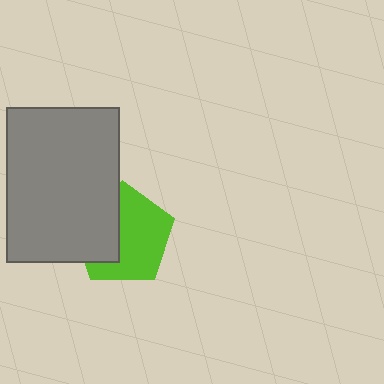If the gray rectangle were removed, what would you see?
You would see the complete lime pentagon.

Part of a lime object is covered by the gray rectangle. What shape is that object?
It is a pentagon.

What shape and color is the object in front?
The object in front is a gray rectangle.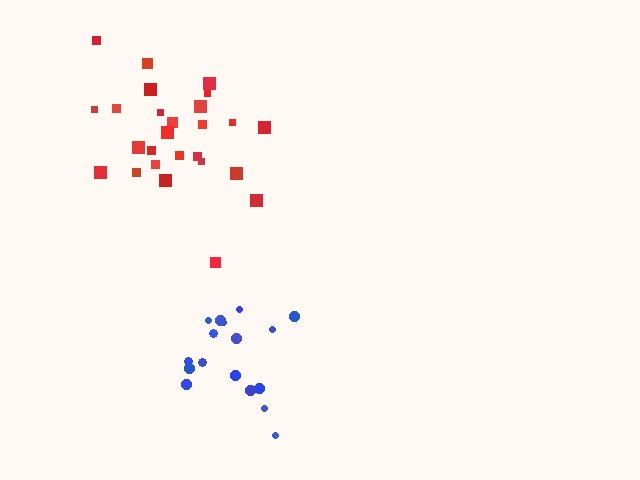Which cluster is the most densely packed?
Red.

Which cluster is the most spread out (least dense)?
Blue.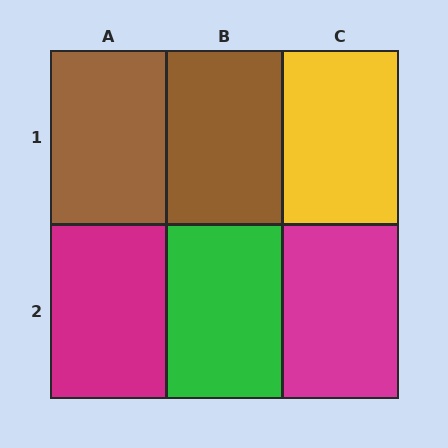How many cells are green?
1 cell is green.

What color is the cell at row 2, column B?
Green.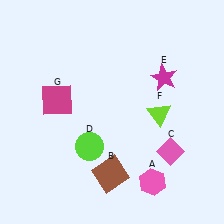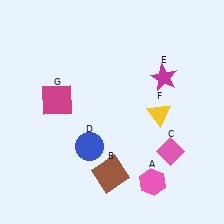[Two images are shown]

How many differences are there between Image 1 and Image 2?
There are 2 differences between the two images.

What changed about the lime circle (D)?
In Image 1, D is lime. In Image 2, it changed to blue.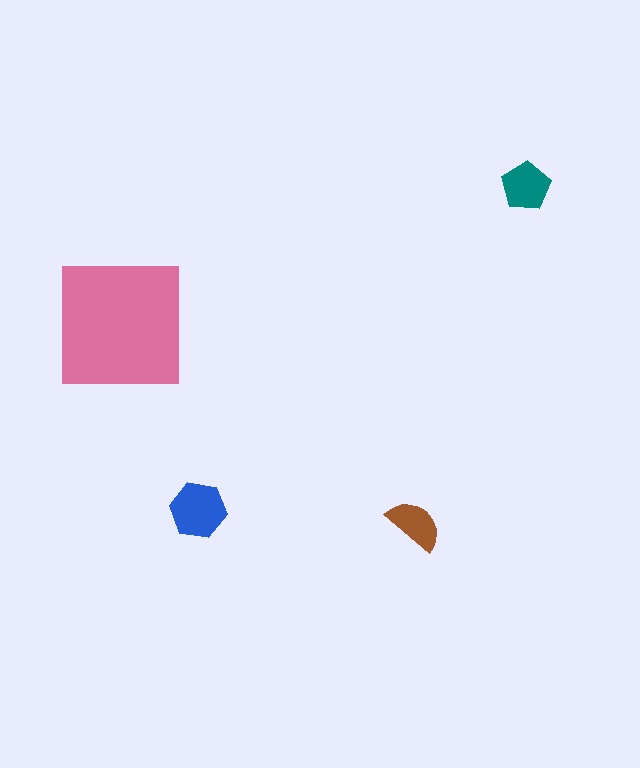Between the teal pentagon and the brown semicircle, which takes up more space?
The teal pentagon.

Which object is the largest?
The pink square.